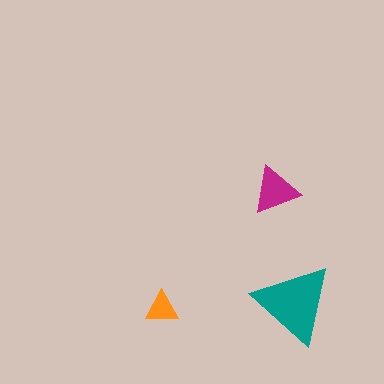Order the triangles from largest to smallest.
the teal one, the magenta one, the orange one.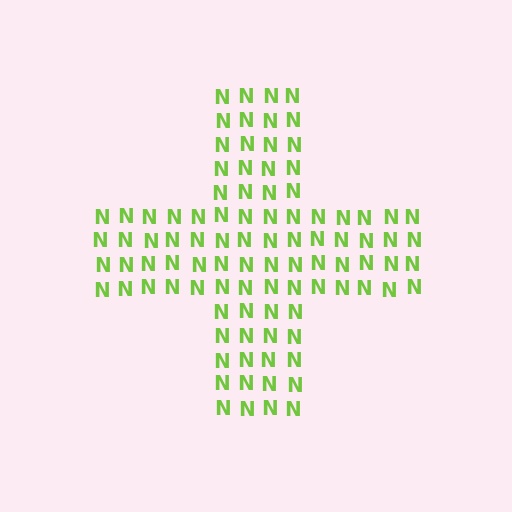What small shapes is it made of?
It is made of small letter N's.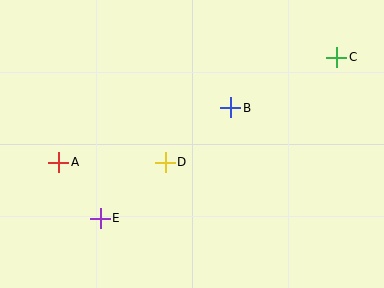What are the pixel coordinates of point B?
Point B is at (231, 108).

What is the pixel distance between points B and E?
The distance between B and E is 171 pixels.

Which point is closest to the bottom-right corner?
Point C is closest to the bottom-right corner.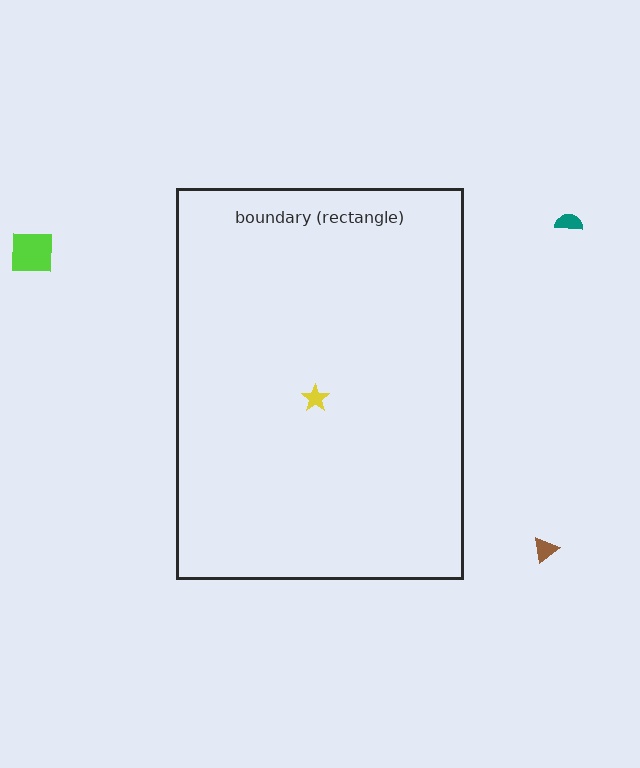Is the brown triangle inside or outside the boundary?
Outside.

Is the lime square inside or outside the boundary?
Outside.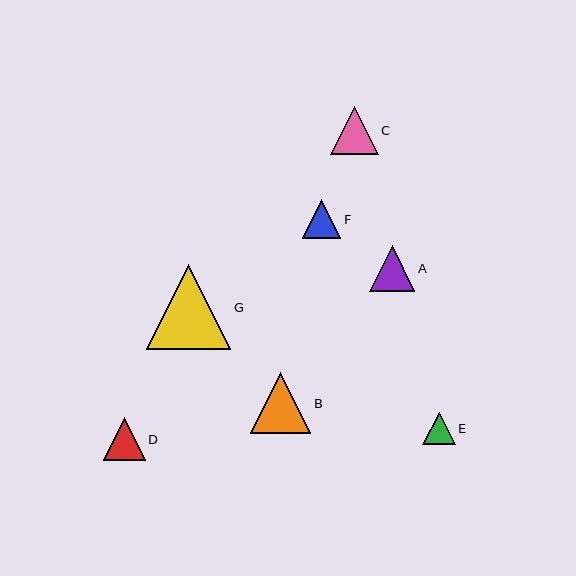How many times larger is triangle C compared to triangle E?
Triangle C is approximately 1.5 times the size of triangle E.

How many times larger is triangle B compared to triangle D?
Triangle B is approximately 1.4 times the size of triangle D.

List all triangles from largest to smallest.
From largest to smallest: G, B, C, A, D, F, E.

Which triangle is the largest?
Triangle G is the largest with a size of approximately 84 pixels.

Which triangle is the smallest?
Triangle E is the smallest with a size of approximately 32 pixels.